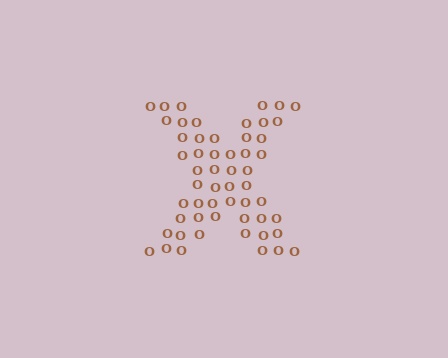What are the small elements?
The small elements are letter O's.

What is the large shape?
The large shape is the letter X.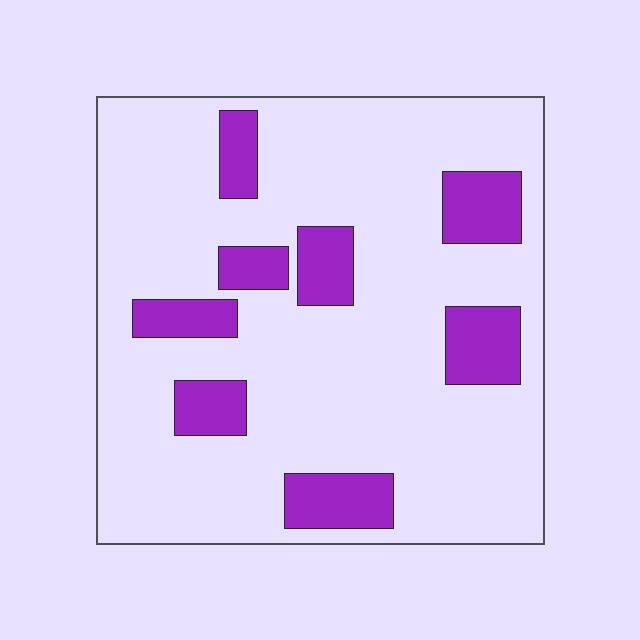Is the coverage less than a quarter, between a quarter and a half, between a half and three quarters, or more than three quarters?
Less than a quarter.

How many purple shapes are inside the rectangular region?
8.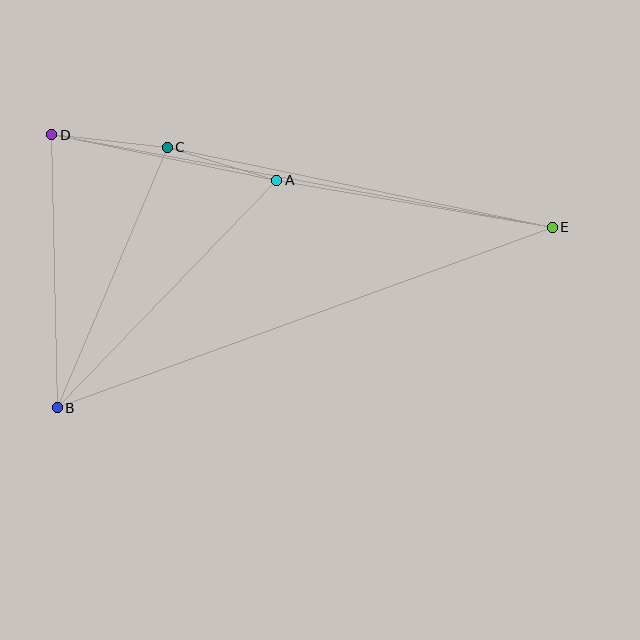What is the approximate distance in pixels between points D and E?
The distance between D and E is approximately 509 pixels.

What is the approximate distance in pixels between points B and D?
The distance between B and D is approximately 273 pixels.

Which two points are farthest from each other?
Points B and E are farthest from each other.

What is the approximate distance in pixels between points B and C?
The distance between B and C is approximately 283 pixels.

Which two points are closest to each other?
Points A and C are closest to each other.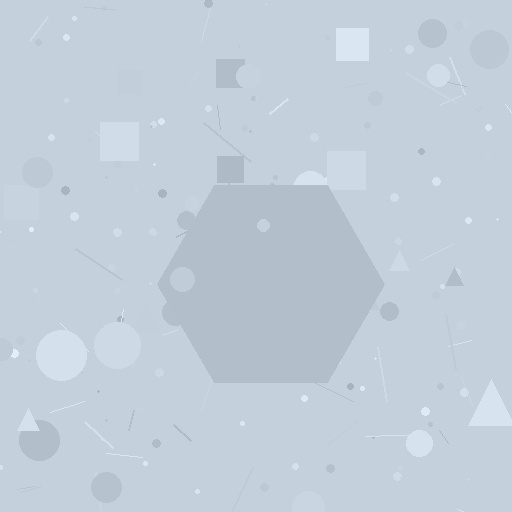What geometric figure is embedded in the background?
A hexagon is embedded in the background.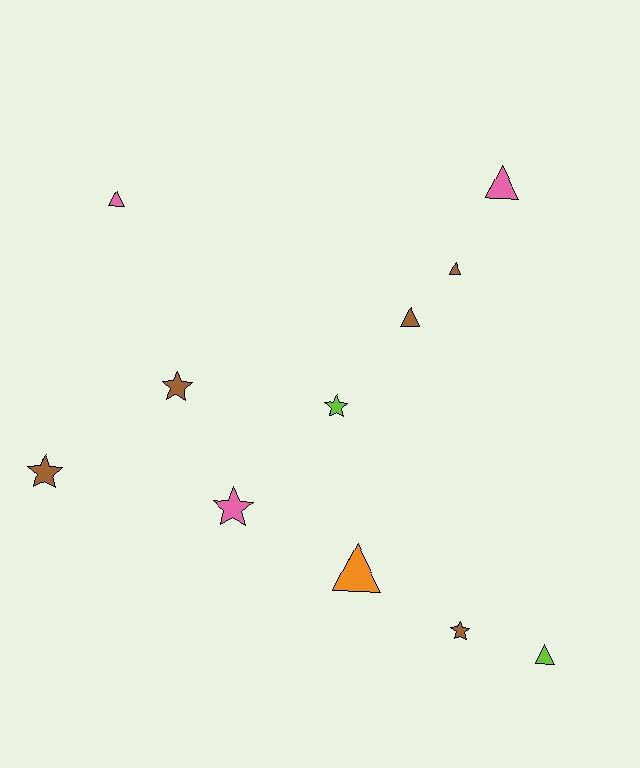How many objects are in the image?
There are 11 objects.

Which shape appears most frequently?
Triangle, with 6 objects.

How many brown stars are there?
There are 3 brown stars.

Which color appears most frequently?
Brown, with 5 objects.